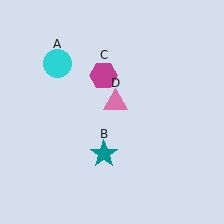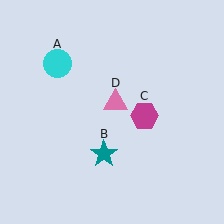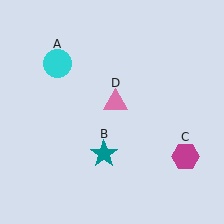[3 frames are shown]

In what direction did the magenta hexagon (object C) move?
The magenta hexagon (object C) moved down and to the right.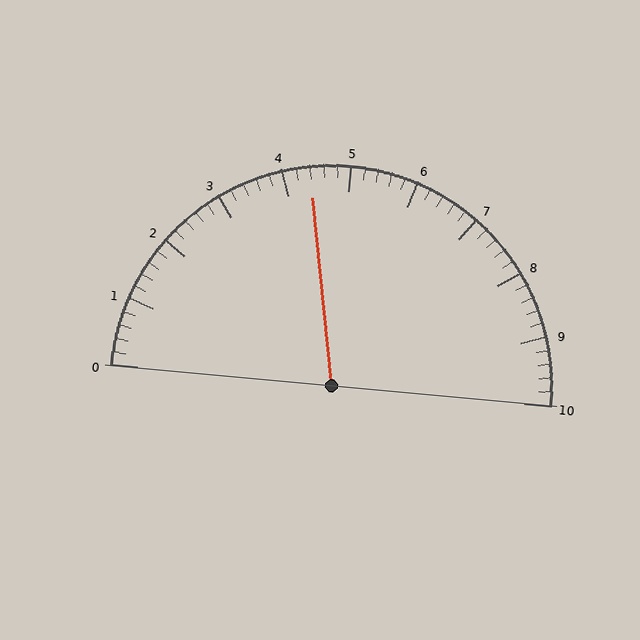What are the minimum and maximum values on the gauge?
The gauge ranges from 0 to 10.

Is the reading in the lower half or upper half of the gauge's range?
The reading is in the lower half of the range (0 to 10).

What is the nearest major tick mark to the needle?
The nearest major tick mark is 4.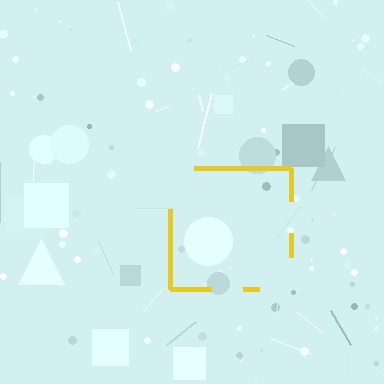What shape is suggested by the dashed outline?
The dashed outline suggests a square.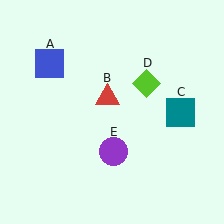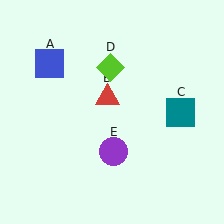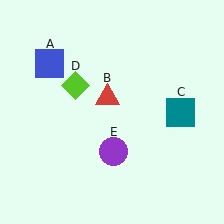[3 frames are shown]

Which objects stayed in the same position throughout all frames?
Blue square (object A) and red triangle (object B) and teal square (object C) and purple circle (object E) remained stationary.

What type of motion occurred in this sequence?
The lime diamond (object D) rotated counterclockwise around the center of the scene.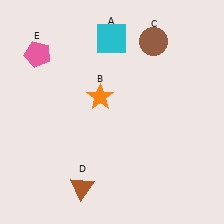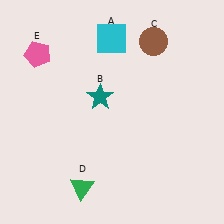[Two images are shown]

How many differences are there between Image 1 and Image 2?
There are 2 differences between the two images.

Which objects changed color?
B changed from orange to teal. D changed from brown to green.